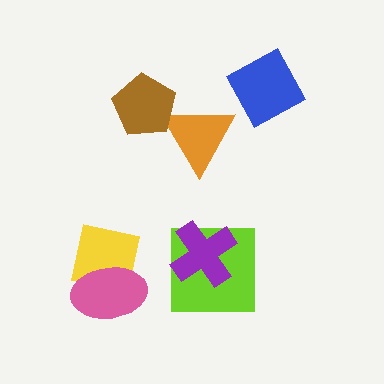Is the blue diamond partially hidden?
No, no other shape covers it.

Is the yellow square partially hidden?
Yes, it is partially covered by another shape.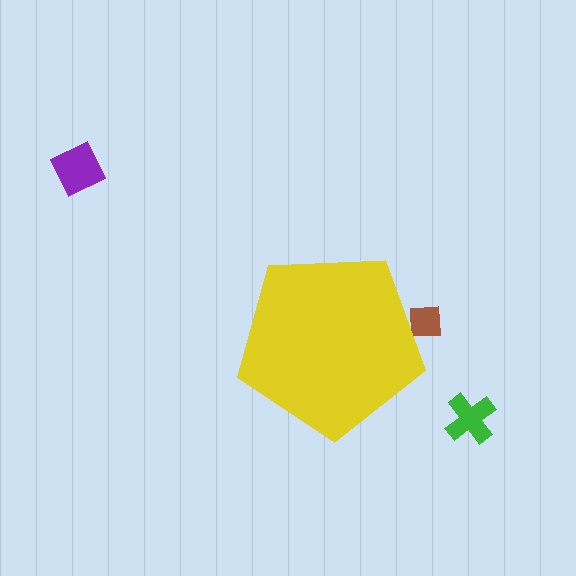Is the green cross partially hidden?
No, the green cross is fully visible.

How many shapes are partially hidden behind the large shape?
1 shape is partially hidden.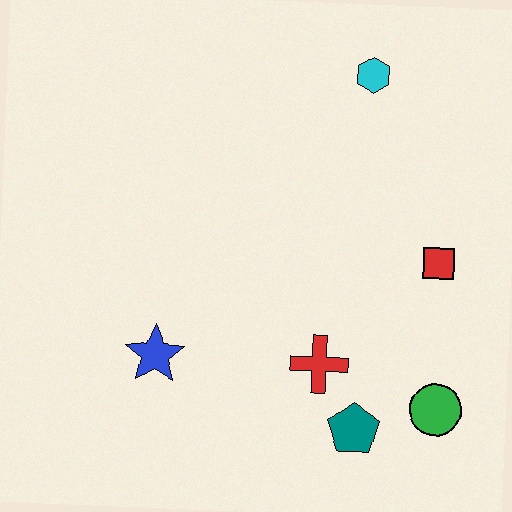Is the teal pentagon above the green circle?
No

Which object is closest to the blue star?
The red cross is closest to the blue star.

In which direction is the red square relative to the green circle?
The red square is above the green circle.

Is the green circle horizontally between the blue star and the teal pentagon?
No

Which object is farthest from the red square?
The blue star is farthest from the red square.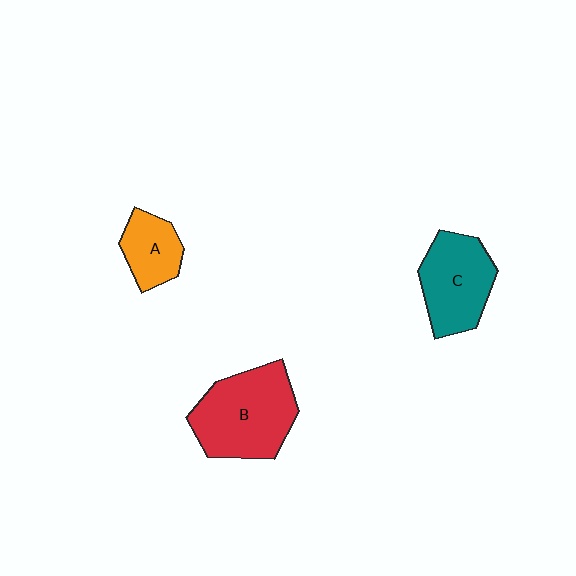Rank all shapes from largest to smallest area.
From largest to smallest: B (red), C (teal), A (orange).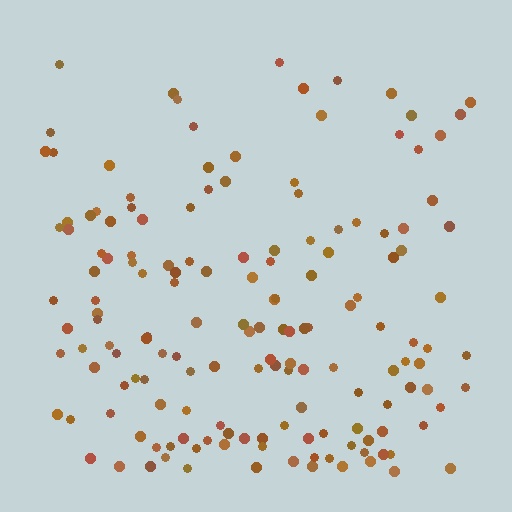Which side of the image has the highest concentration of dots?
The bottom.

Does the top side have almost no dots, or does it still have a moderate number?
Still a moderate number, just noticeably fewer than the bottom.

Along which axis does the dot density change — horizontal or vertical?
Vertical.